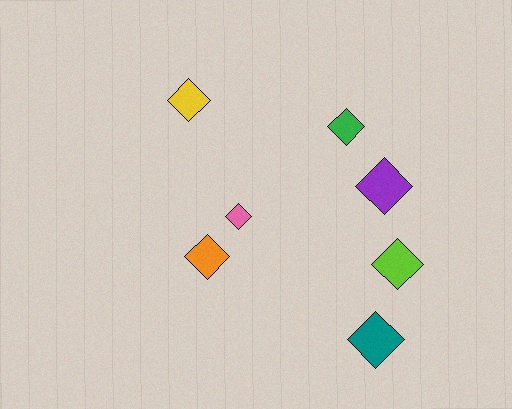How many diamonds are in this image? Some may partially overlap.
There are 7 diamonds.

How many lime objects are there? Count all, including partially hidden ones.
There is 1 lime object.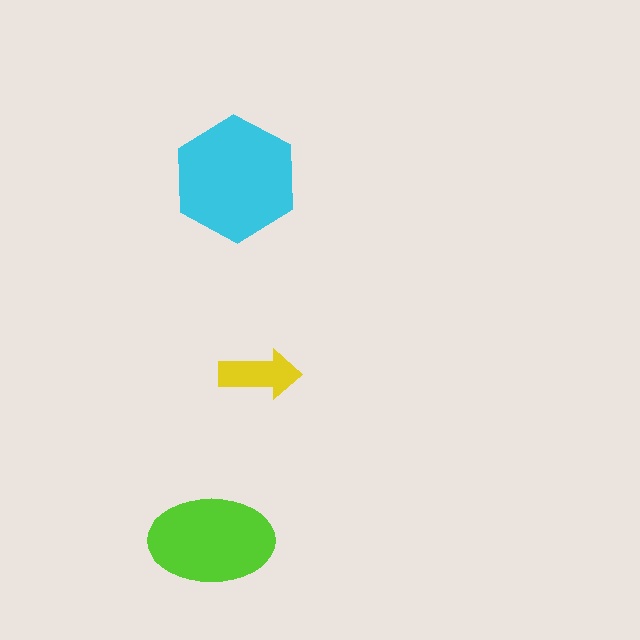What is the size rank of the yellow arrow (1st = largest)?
3rd.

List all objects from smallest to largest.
The yellow arrow, the lime ellipse, the cyan hexagon.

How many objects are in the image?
There are 3 objects in the image.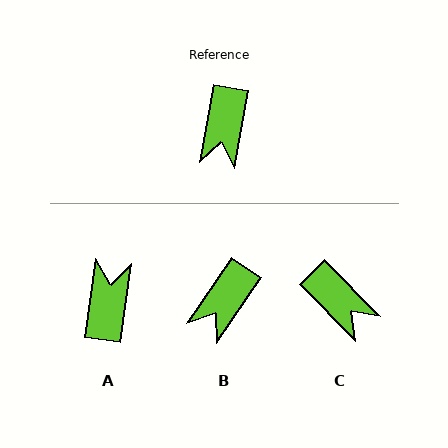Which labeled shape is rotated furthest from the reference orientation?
A, about 178 degrees away.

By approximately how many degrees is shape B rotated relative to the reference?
Approximately 24 degrees clockwise.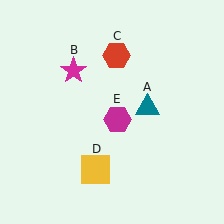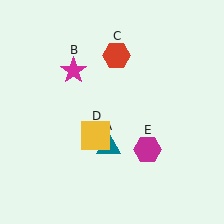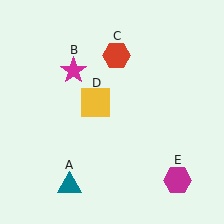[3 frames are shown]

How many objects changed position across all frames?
3 objects changed position: teal triangle (object A), yellow square (object D), magenta hexagon (object E).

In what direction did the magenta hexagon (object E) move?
The magenta hexagon (object E) moved down and to the right.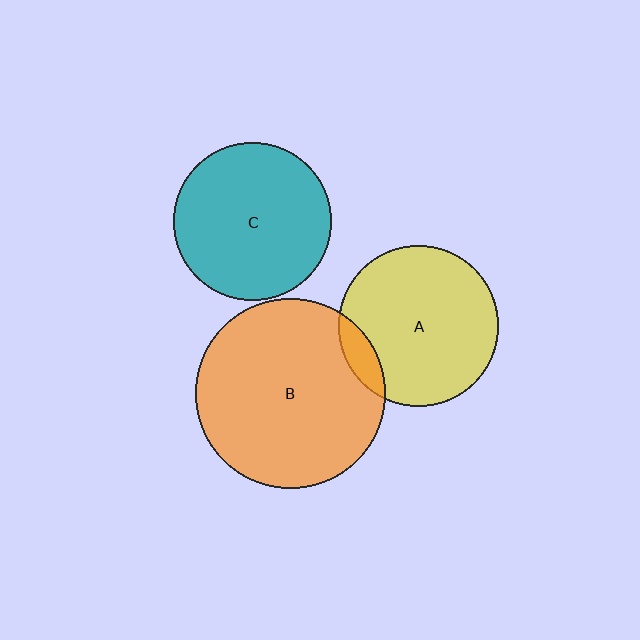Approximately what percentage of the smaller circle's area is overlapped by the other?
Approximately 10%.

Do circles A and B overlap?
Yes.